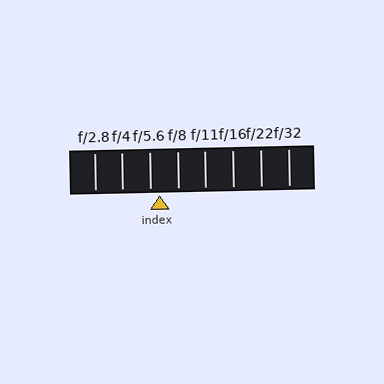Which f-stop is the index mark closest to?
The index mark is closest to f/5.6.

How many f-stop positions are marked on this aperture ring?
There are 8 f-stop positions marked.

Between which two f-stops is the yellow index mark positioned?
The index mark is between f/5.6 and f/8.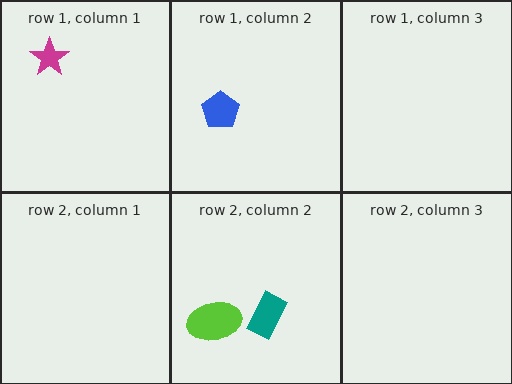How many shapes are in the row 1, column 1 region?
1.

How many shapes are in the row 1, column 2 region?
1.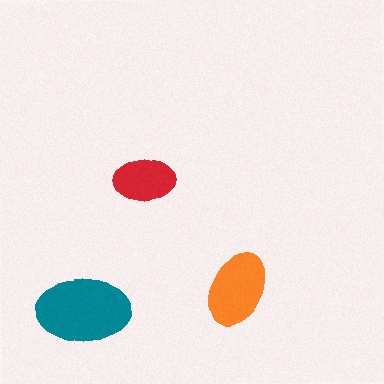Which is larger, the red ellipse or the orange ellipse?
The orange one.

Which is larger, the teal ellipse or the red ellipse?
The teal one.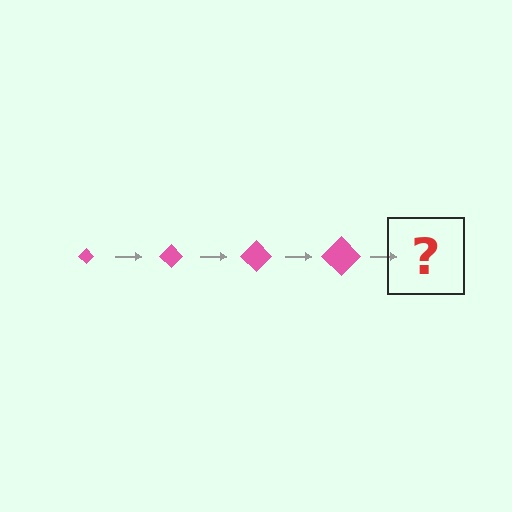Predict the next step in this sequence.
The next step is a pink diamond, larger than the previous one.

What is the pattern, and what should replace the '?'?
The pattern is that the diamond gets progressively larger each step. The '?' should be a pink diamond, larger than the previous one.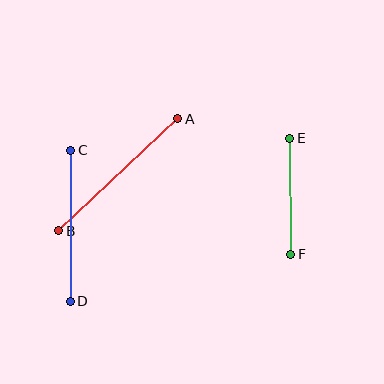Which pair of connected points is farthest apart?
Points A and B are farthest apart.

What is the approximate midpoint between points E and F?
The midpoint is at approximately (290, 196) pixels.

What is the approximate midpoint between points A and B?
The midpoint is at approximately (118, 175) pixels.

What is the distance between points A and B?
The distance is approximately 163 pixels.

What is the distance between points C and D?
The distance is approximately 151 pixels.